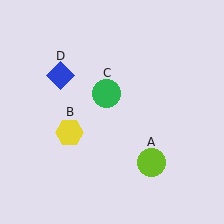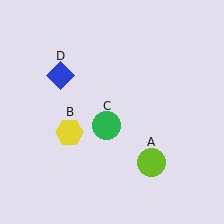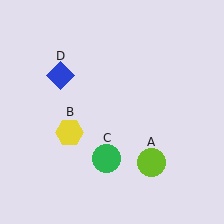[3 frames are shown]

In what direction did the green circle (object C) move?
The green circle (object C) moved down.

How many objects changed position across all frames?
1 object changed position: green circle (object C).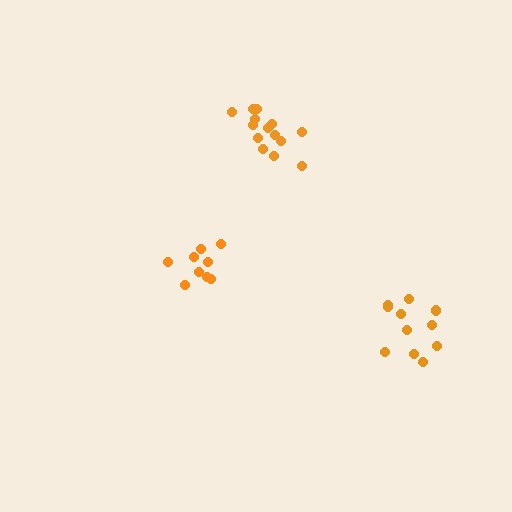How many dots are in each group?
Group 1: 9 dots, Group 2: 11 dots, Group 3: 14 dots (34 total).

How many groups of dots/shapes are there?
There are 3 groups.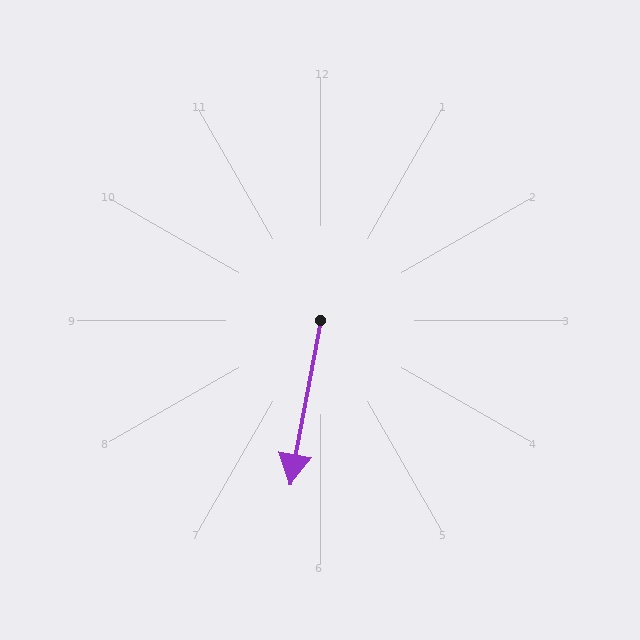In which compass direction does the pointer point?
South.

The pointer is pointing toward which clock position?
Roughly 6 o'clock.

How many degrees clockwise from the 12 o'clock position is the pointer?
Approximately 190 degrees.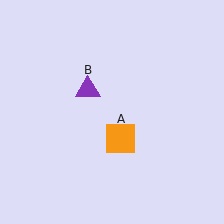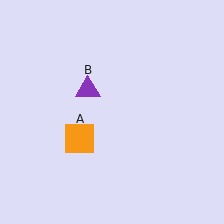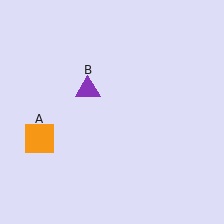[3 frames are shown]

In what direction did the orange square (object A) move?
The orange square (object A) moved left.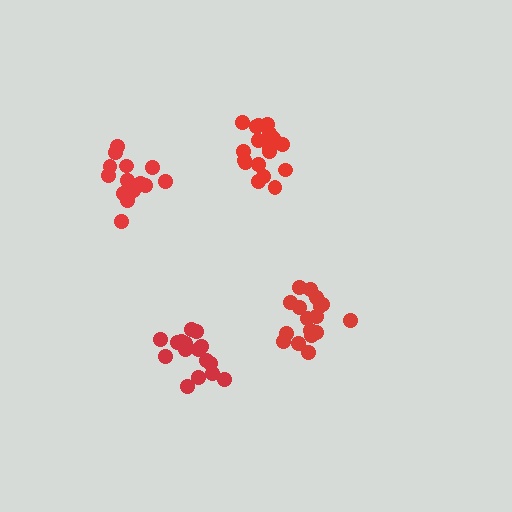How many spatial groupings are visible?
There are 4 spatial groupings.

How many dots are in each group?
Group 1: 18 dots, Group 2: 15 dots, Group 3: 16 dots, Group 4: 18 dots (67 total).